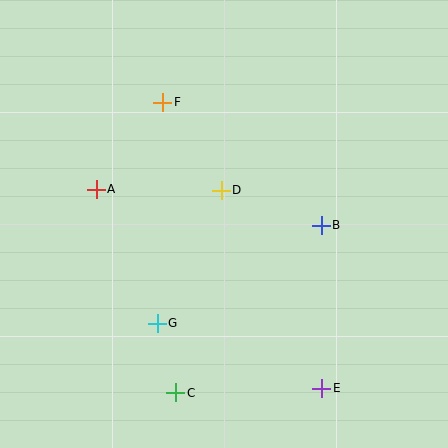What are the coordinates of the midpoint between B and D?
The midpoint between B and D is at (271, 208).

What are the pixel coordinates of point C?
Point C is at (176, 393).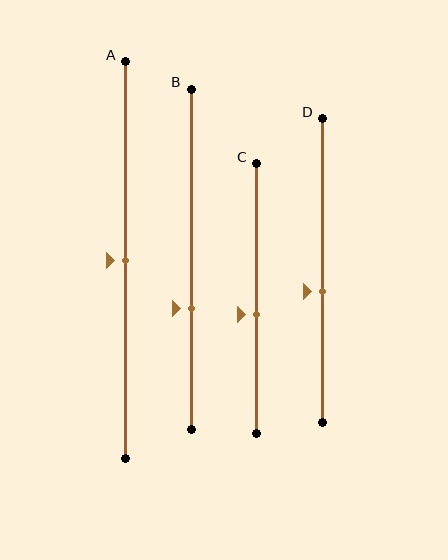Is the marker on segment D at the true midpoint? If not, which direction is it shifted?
No, the marker on segment D is shifted downward by about 7% of the segment length.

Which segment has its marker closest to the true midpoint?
Segment A has its marker closest to the true midpoint.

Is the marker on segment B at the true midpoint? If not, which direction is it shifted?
No, the marker on segment B is shifted downward by about 14% of the segment length.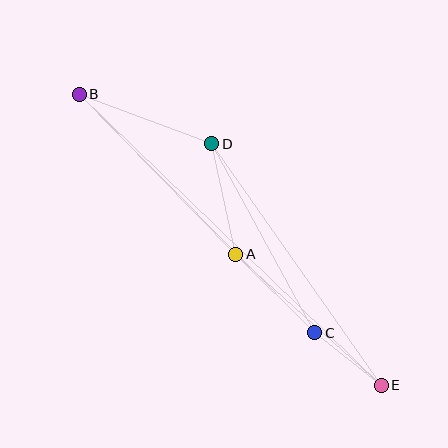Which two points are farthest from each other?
Points B and E are farthest from each other.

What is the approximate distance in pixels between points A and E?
The distance between A and E is approximately 196 pixels.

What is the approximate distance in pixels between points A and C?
The distance between A and C is approximately 111 pixels.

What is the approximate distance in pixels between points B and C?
The distance between B and C is approximately 335 pixels.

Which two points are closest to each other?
Points C and E are closest to each other.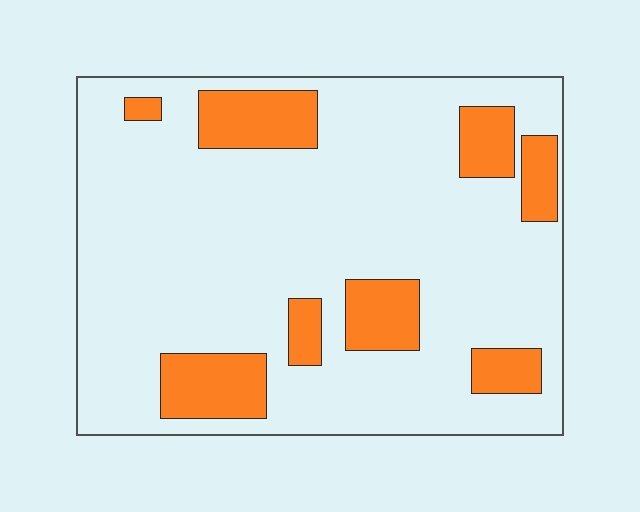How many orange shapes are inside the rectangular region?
8.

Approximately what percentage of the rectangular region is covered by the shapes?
Approximately 20%.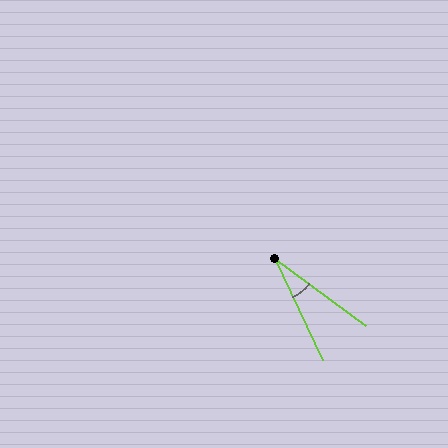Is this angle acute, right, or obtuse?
It is acute.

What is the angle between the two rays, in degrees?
Approximately 29 degrees.